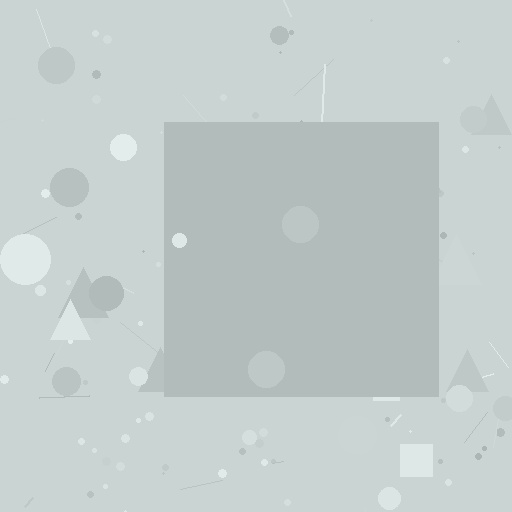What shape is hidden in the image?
A square is hidden in the image.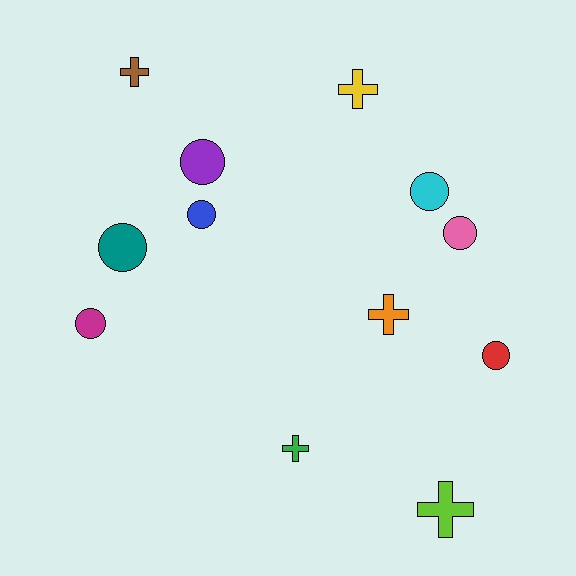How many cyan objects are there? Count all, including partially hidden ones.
There is 1 cyan object.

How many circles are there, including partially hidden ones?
There are 7 circles.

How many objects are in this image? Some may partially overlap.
There are 12 objects.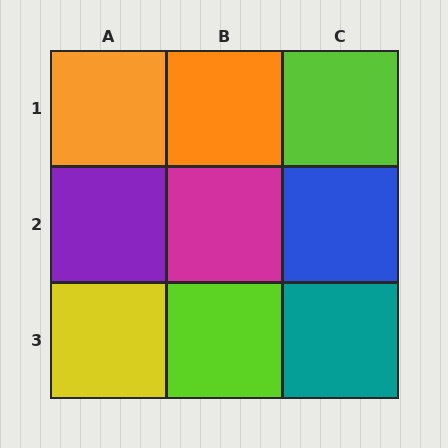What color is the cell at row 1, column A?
Orange.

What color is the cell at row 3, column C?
Teal.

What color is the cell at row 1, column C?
Lime.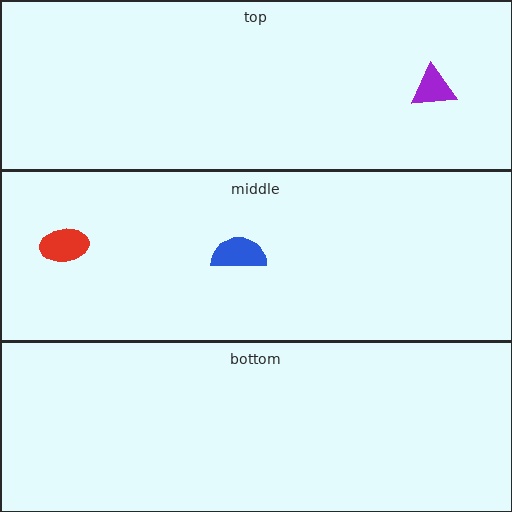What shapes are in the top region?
The purple triangle.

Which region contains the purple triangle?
The top region.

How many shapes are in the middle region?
2.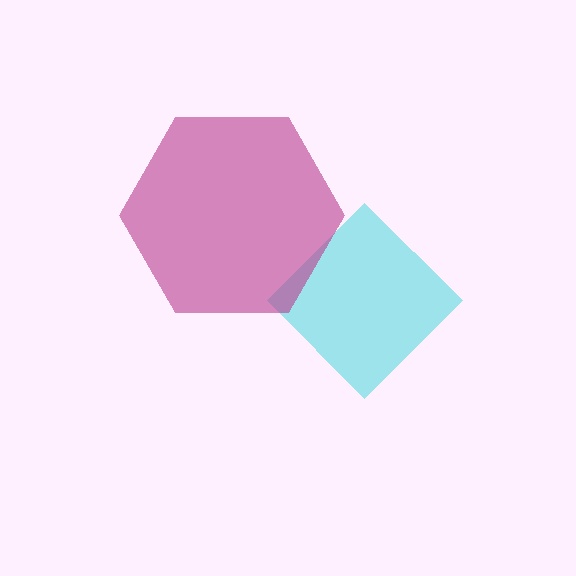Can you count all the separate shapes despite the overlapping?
Yes, there are 2 separate shapes.